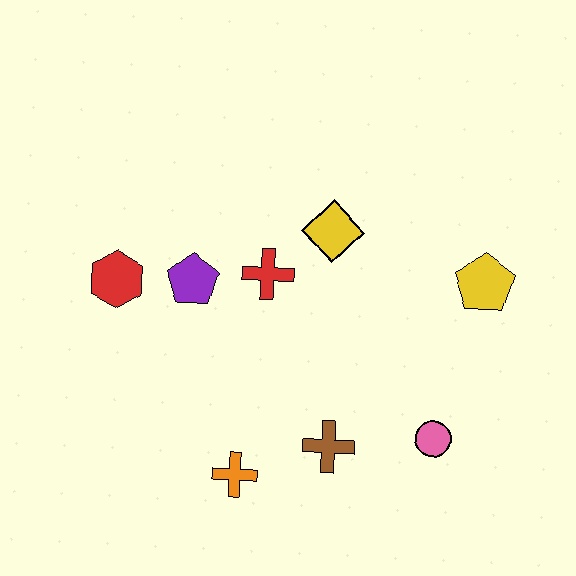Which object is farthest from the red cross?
The pink circle is farthest from the red cross.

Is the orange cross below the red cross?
Yes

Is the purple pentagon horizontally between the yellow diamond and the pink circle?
No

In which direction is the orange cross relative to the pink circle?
The orange cross is to the left of the pink circle.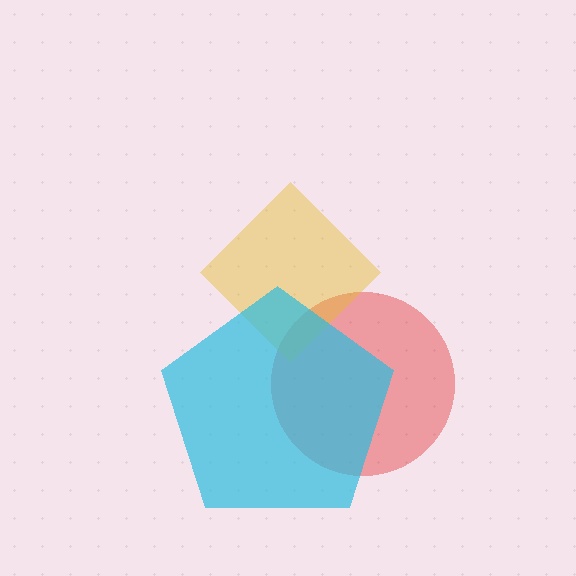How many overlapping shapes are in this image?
There are 3 overlapping shapes in the image.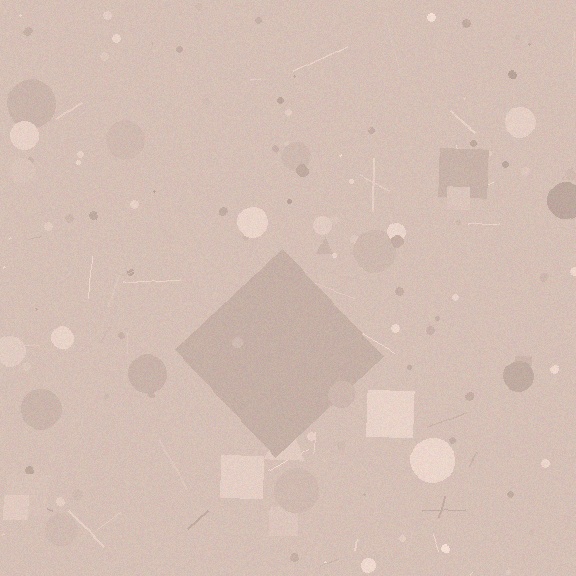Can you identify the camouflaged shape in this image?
The camouflaged shape is a diamond.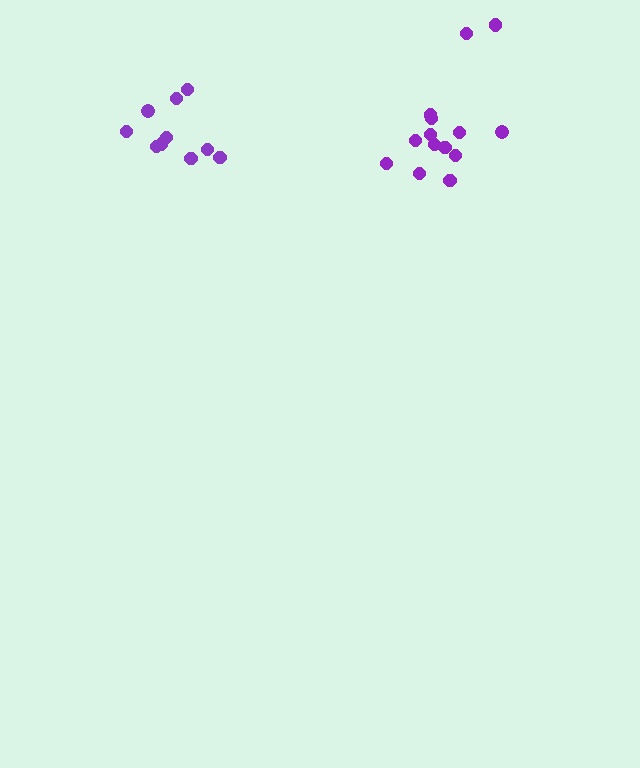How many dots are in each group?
Group 1: 10 dots, Group 2: 14 dots (24 total).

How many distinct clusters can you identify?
There are 2 distinct clusters.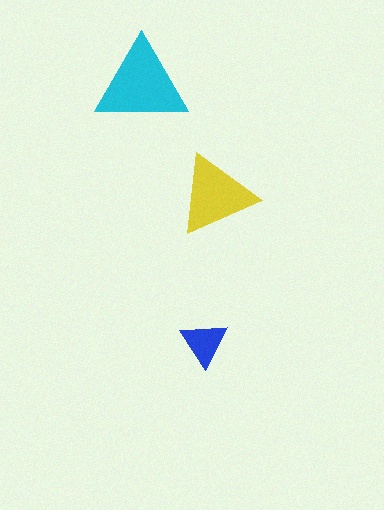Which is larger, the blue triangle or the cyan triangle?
The cyan one.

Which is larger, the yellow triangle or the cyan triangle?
The cyan one.